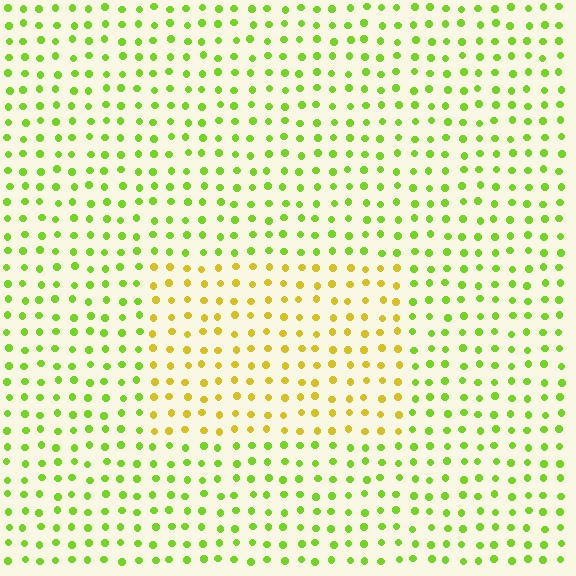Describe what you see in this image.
The image is filled with small lime elements in a uniform arrangement. A rectangle-shaped region is visible where the elements are tinted to a slightly different hue, forming a subtle color boundary.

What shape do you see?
I see a rectangle.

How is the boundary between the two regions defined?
The boundary is defined purely by a slight shift in hue (about 41 degrees). Spacing, size, and orientation are identical on both sides.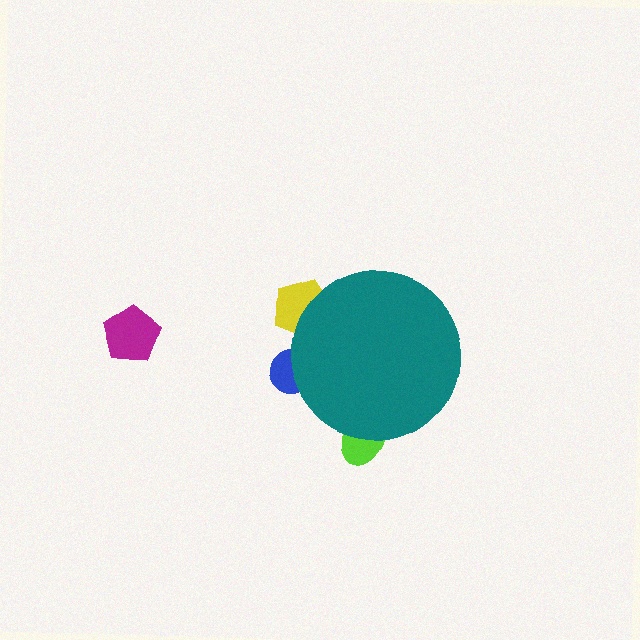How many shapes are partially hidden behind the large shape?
3 shapes are partially hidden.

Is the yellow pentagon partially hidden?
Yes, the yellow pentagon is partially hidden behind the teal circle.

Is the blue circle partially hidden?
Yes, the blue circle is partially hidden behind the teal circle.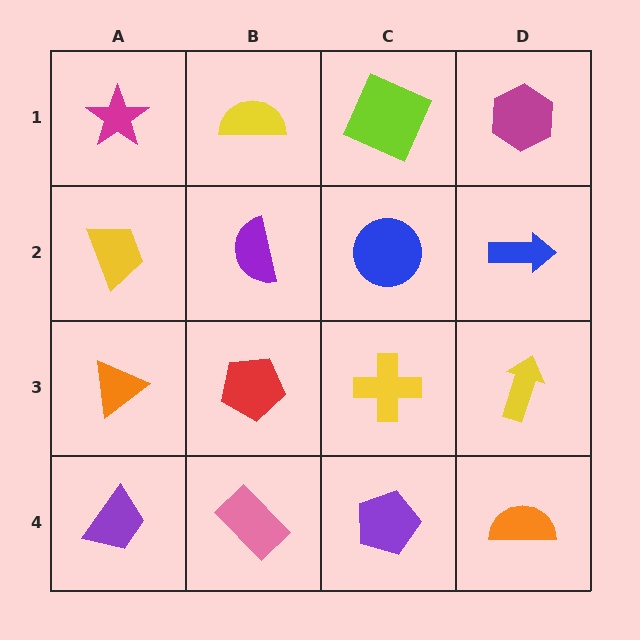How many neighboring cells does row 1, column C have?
3.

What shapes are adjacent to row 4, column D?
A yellow arrow (row 3, column D), a purple pentagon (row 4, column C).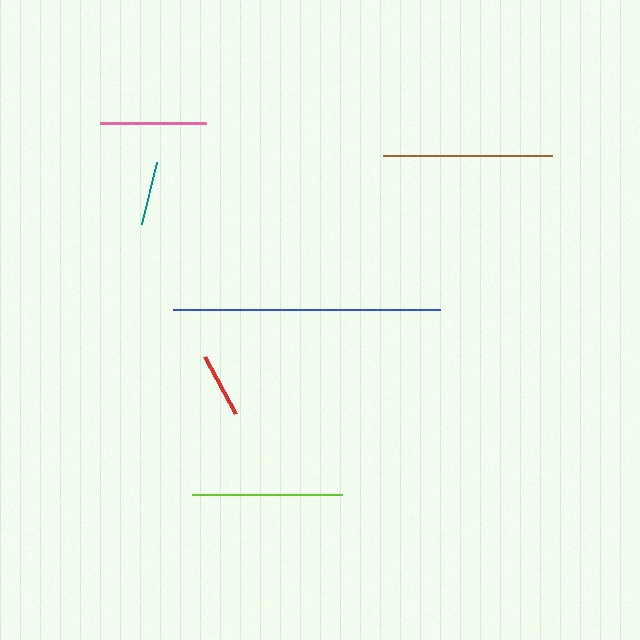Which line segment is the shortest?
The teal line is the shortest at approximately 63 pixels.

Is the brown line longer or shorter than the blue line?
The blue line is longer than the brown line.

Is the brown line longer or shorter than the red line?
The brown line is longer than the red line.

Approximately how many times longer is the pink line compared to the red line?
The pink line is approximately 1.6 times the length of the red line.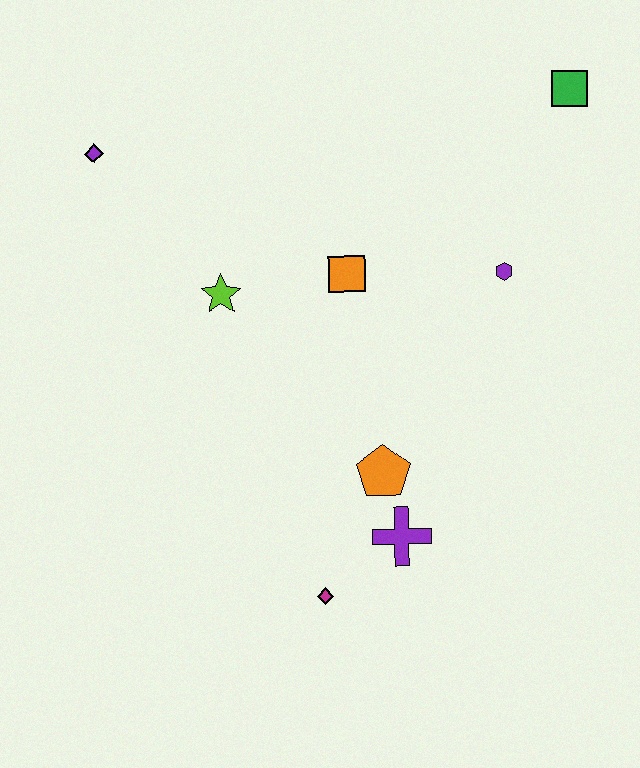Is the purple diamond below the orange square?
No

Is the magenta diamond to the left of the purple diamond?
No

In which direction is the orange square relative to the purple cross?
The orange square is above the purple cross.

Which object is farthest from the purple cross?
The purple diamond is farthest from the purple cross.